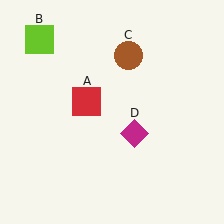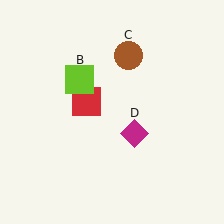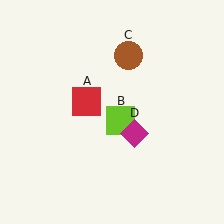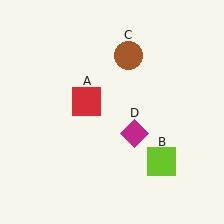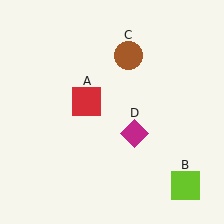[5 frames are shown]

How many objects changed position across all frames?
1 object changed position: lime square (object B).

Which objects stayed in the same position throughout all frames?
Red square (object A) and brown circle (object C) and magenta diamond (object D) remained stationary.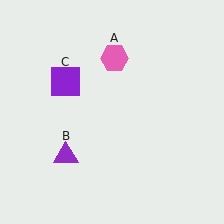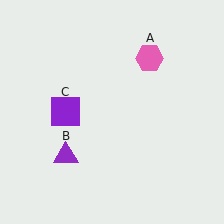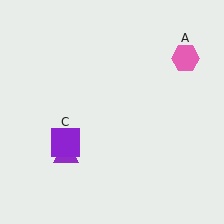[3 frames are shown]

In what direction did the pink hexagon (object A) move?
The pink hexagon (object A) moved right.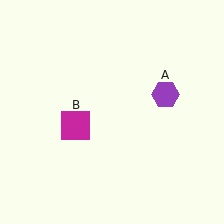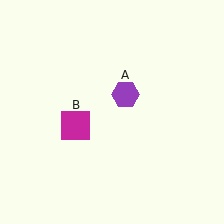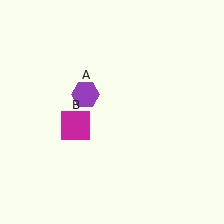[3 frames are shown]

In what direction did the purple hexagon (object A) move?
The purple hexagon (object A) moved left.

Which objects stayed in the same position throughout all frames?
Magenta square (object B) remained stationary.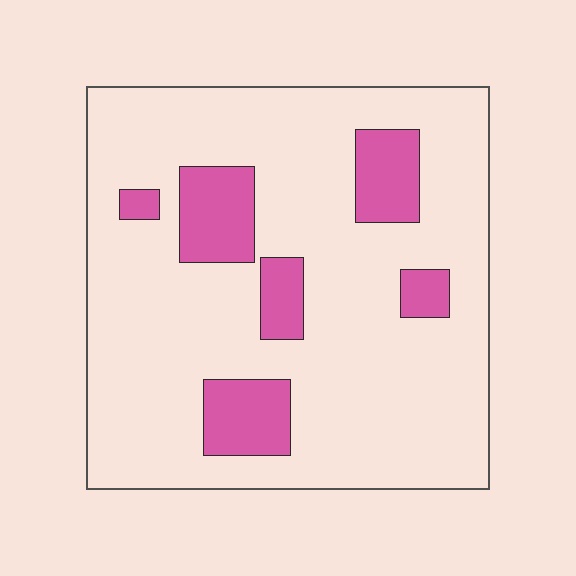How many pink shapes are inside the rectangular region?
6.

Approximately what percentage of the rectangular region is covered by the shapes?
Approximately 15%.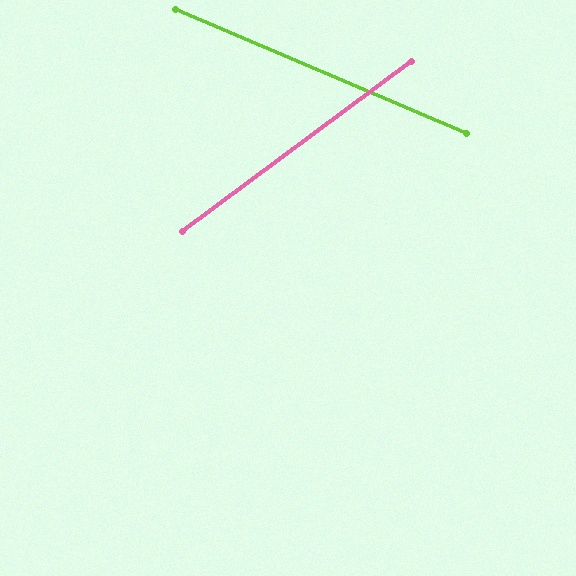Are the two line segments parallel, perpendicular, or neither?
Neither parallel nor perpendicular — they differ by about 60°.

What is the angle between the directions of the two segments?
Approximately 60 degrees.